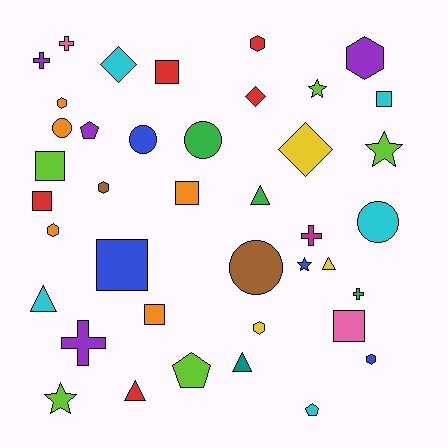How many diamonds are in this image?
There are 3 diamonds.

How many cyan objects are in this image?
There are 5 cyan objects.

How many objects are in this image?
There are 40 objects.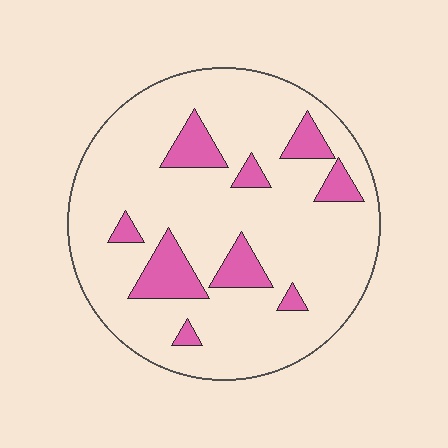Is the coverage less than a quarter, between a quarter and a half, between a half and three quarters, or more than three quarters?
Less than a quarter.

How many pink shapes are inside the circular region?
9.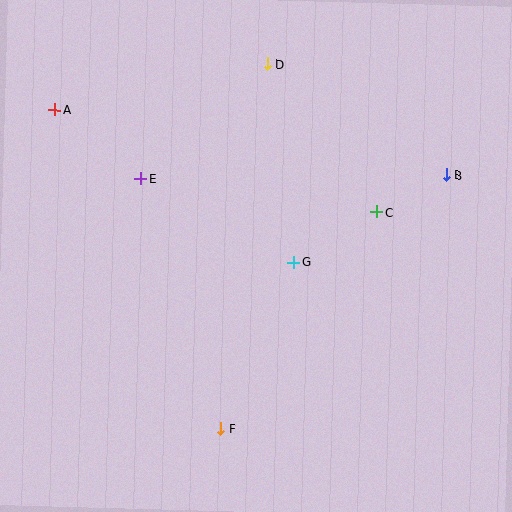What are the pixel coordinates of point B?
Point B is at (446, 175).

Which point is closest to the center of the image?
Point G at (294, 262) is closest to the center.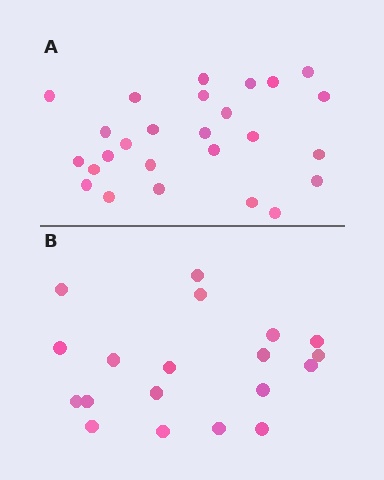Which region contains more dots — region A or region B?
Region A (the top region) has more dots.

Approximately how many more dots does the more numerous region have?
Region A has roughly 8 or so more dots than region B.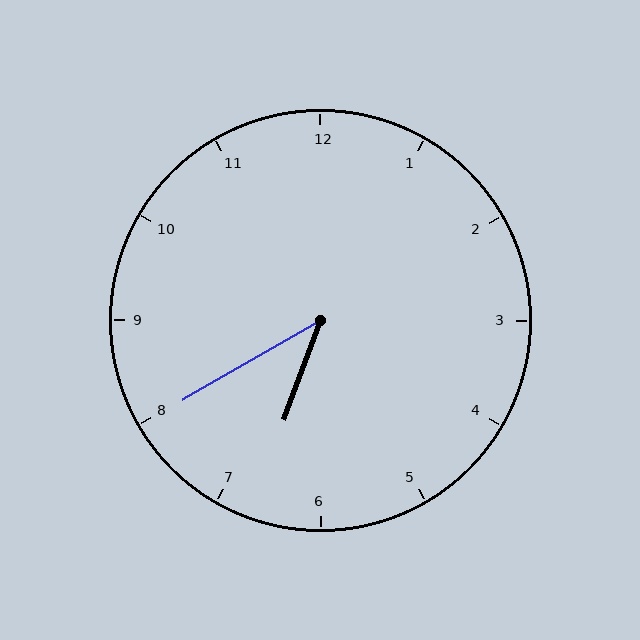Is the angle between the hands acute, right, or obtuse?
It is acute.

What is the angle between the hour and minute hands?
Approximately 40 degrees.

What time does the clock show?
6:40.